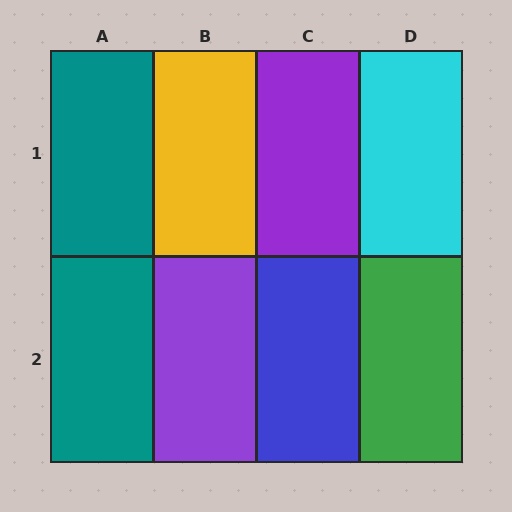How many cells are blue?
1 cell is blue.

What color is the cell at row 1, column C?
Purple.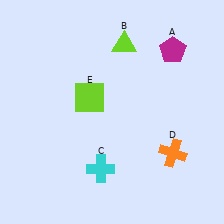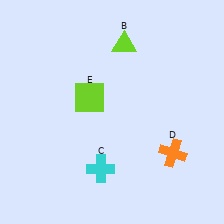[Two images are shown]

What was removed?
The magenta pentagon (A) was removed in Image 2.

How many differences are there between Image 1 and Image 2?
There is 1 difference between the two images.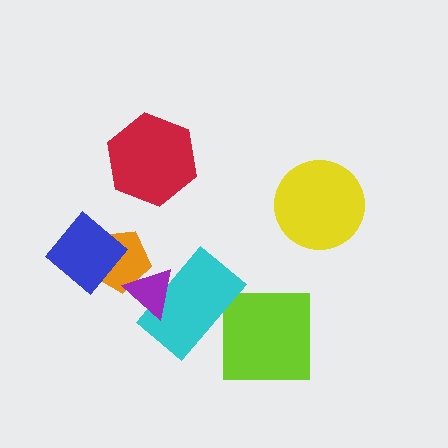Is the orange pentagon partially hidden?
Yes, it is partially covered by another shape.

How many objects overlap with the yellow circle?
0 objects overlap with the yellow circle.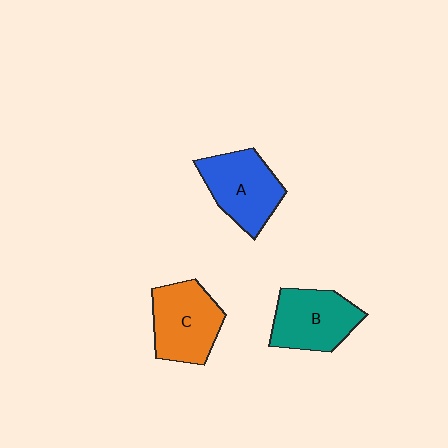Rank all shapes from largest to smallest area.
From largest to smallest: C (orange), A (blue), B (teal).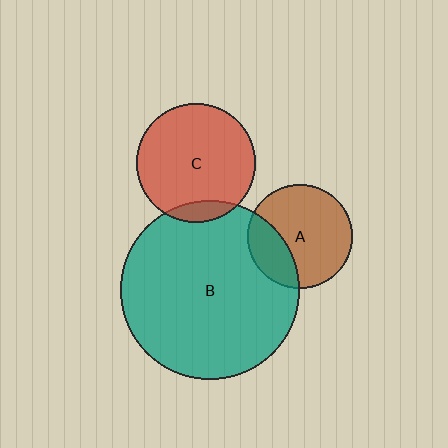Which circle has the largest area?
Circle B (teal).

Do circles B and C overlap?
Yes.